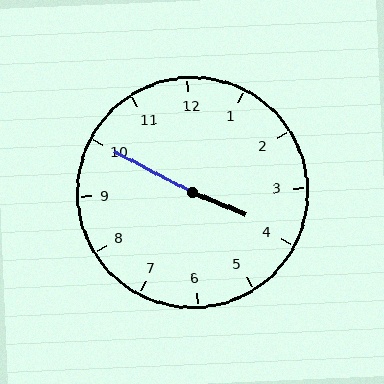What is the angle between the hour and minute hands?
Approximately 175 degrees.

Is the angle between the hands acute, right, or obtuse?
It is obtuse.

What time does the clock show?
3:50.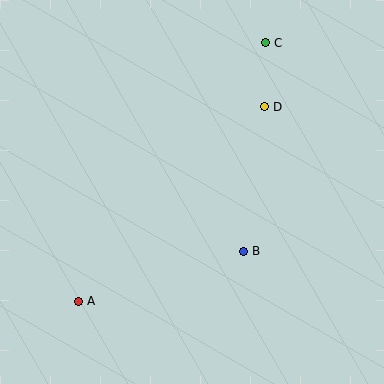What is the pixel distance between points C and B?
The distance between C and B is 210 pixels.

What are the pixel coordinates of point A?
Point A is at (79, 301).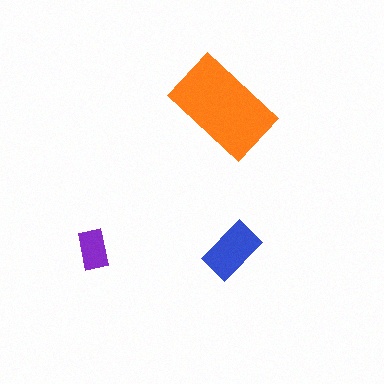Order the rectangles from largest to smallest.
the orange one, the blue one, the purple one.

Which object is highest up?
The orange rectangle is topmost.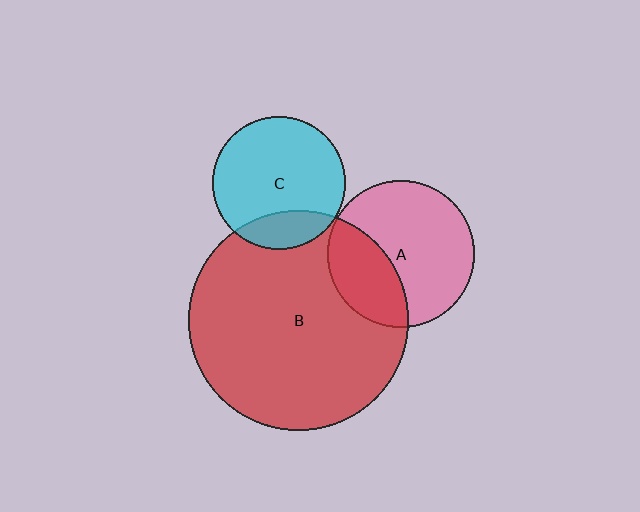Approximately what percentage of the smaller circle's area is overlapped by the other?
Approximately 20%.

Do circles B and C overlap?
Yes.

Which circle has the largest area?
Circle B (red).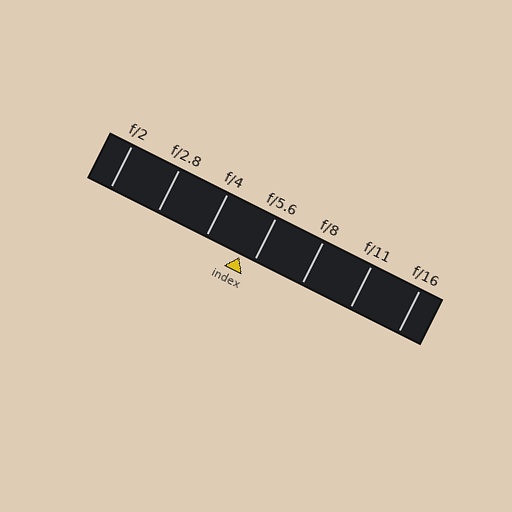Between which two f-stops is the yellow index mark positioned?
The index mark is between f/4 and f/5.6.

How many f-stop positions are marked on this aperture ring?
There are 7 f-stop positions marked.